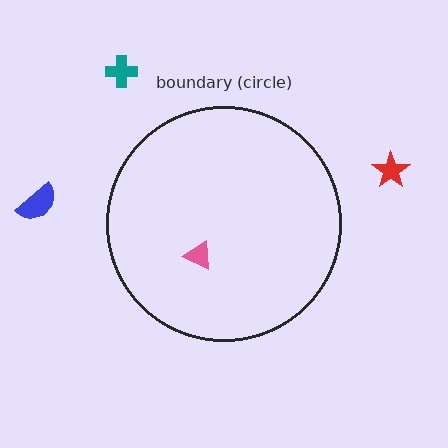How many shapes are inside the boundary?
1 inside, 3 outside.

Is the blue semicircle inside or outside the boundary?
Outside.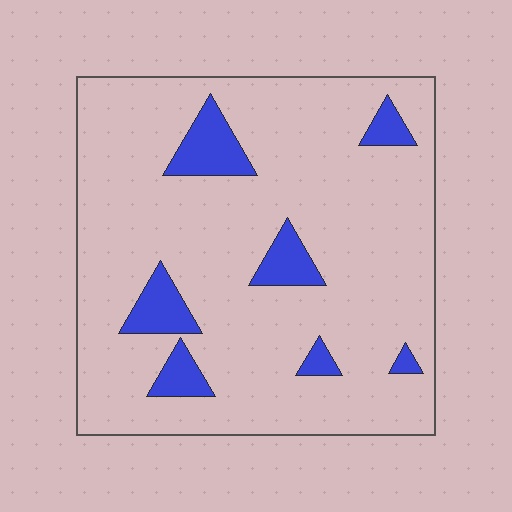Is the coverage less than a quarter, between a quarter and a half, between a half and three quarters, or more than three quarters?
Less than a quarter.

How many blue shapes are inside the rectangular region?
7.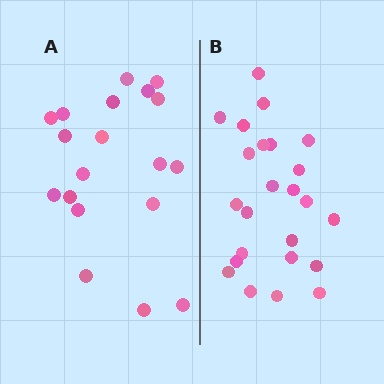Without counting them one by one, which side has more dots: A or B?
Region B (the right region) has more dots.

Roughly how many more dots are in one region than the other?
Region B has about 5 more dots than region A.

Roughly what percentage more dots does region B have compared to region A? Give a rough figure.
About 25% more.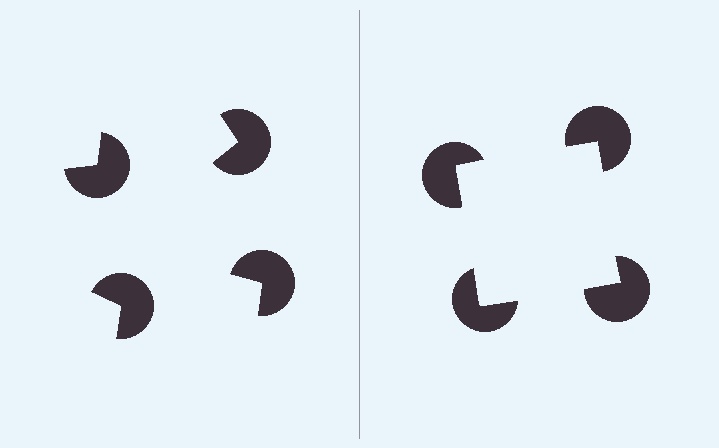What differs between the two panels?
The pac-man discs are positioned identically on both sides; only the wedge orientations differ. On the right they align to a square; on the left they are misaligned.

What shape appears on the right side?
An illusory square.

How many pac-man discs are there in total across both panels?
8 — 4 on each side.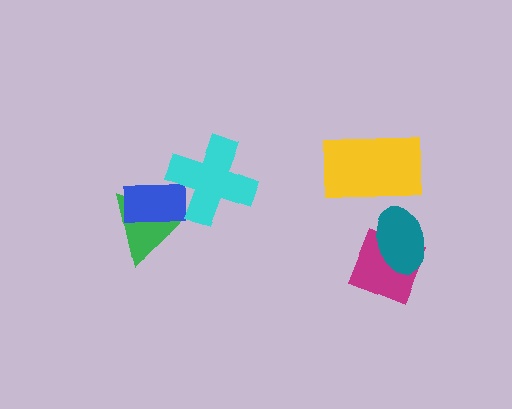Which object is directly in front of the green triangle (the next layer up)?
The blue rectangle is directly in front of the green triangle.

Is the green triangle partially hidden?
Yes, it is partially covered by another shape.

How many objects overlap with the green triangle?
2 objects overlap with the green triangle.